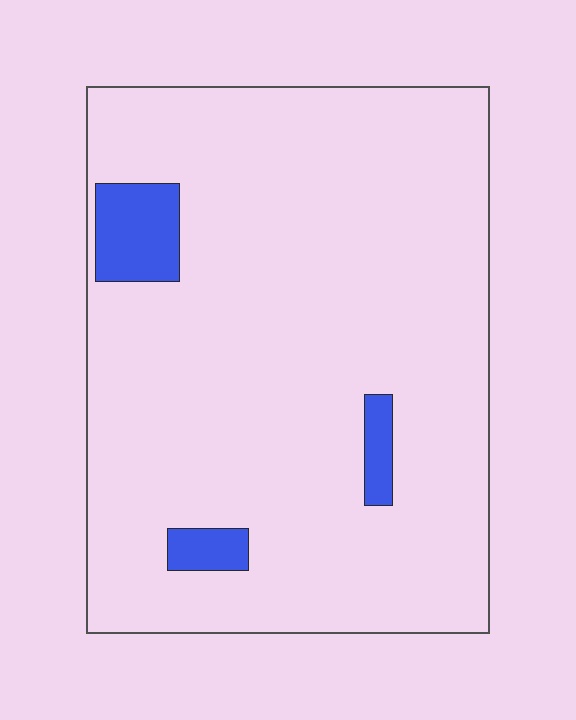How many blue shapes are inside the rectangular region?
3.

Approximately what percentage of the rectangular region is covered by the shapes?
Approximately 5%.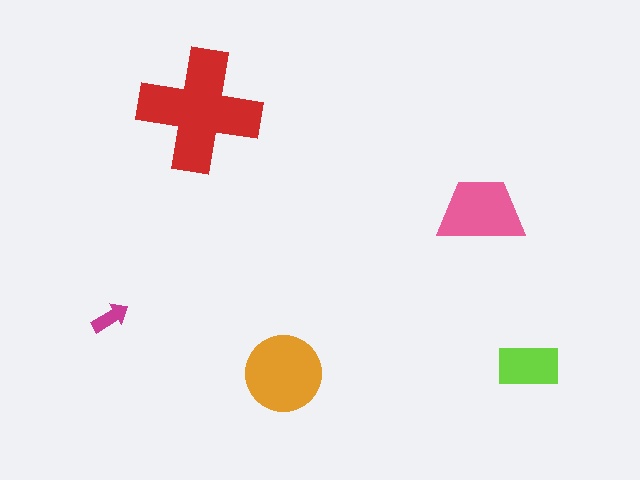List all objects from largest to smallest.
The red cross, the orange circle, the pink trapezoid, the lime rectangle, the magenta arrow.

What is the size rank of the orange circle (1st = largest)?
2nd.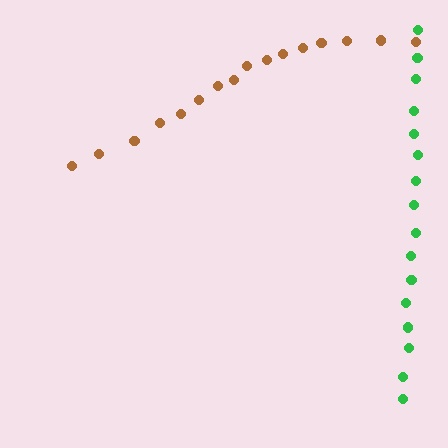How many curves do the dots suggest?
There are 2 distinct paths.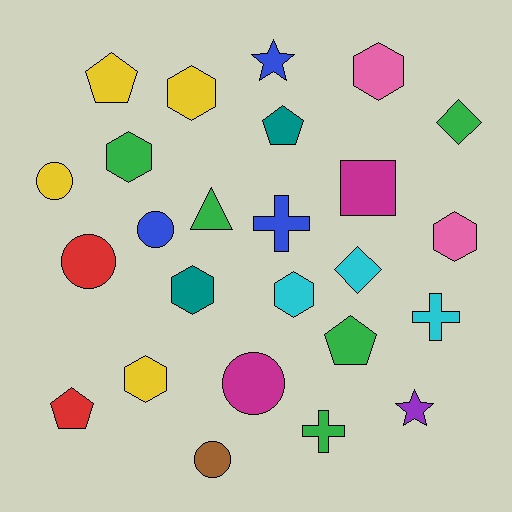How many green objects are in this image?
There are 5 green objects.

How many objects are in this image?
There are 25 objects.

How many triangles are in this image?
There is 1 triangle.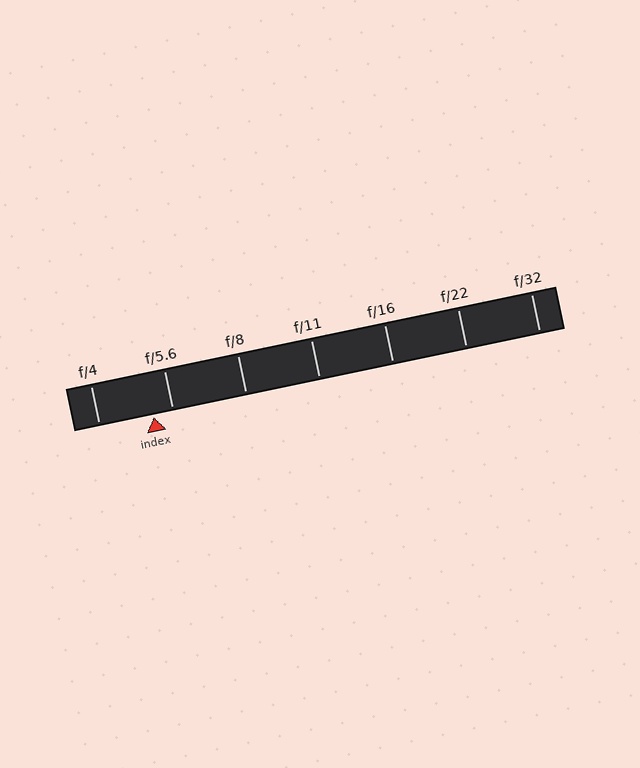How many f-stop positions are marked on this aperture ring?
There are 7 f-stop positions marked.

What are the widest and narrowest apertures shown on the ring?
The widest aperture shown is f/4 and the narrowest is f/32.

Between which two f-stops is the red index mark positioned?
The index mark is between f/4 and f/5.6.